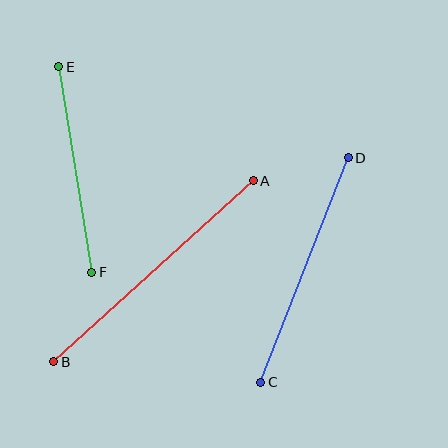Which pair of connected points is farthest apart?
Points A and B are farthest apart.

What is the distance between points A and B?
The distance is approximately 269 pixels.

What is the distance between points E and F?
The distance is approximately 208 pixels.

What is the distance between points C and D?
The distance is approximately 241 pixels.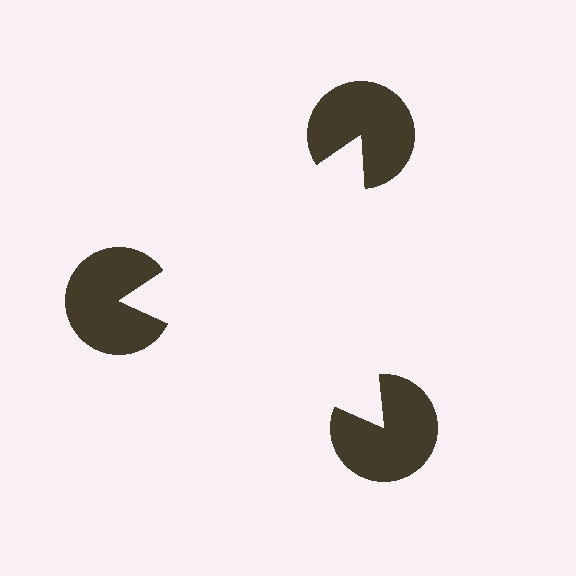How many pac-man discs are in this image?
There are 3 — one at each vertex of the illusory triangle.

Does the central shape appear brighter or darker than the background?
It typically appears slightly brighter than the background, even though no actual brightness change is drawn.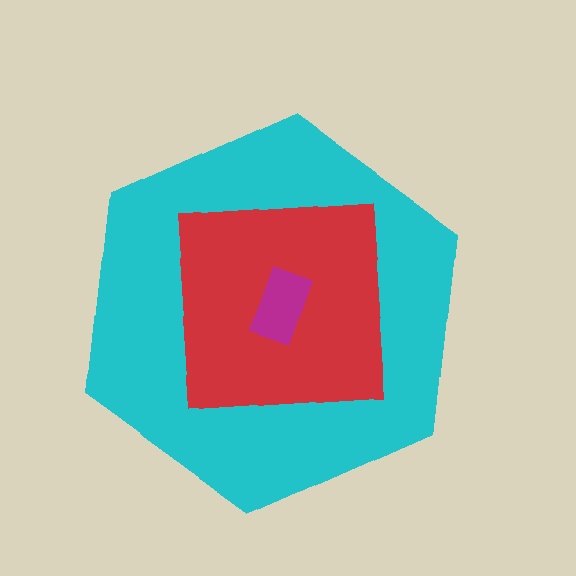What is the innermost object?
The magenta rectangle.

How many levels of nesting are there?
3.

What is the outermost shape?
The cyan hexagon.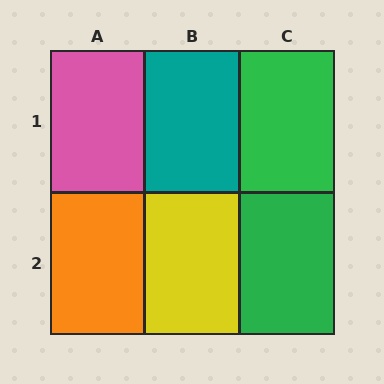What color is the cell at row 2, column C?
Green.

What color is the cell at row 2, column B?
Yellow.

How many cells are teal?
1 cell is teal.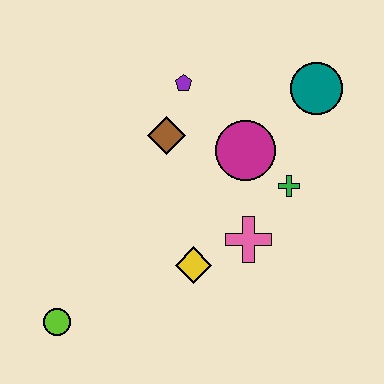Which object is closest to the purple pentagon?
The brown diamond is closest to the purple pentagon.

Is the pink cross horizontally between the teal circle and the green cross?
No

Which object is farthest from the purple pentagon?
The lime circle is farthest from the purple pentagon.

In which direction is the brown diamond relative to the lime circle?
The brown diamond is above the lime circle.